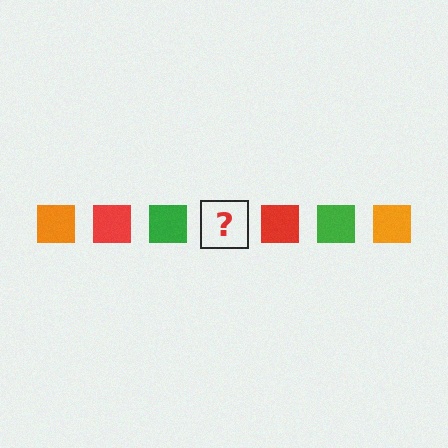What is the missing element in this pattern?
The missing element is an orange square.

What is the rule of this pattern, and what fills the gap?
The rule is that the pattern cycles through orange, red, green squares. The gap should be filled with an orange square.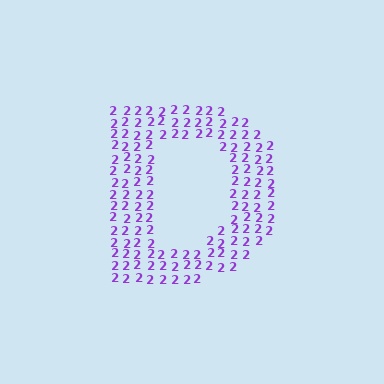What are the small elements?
The small elements are digit 2's.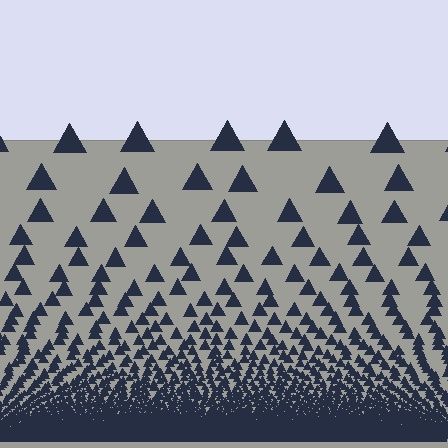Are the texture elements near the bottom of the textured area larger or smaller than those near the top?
Smaller. The gradient is inverted — elements near the bottom are smaller and denser.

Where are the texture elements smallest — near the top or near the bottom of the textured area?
Near the bottom.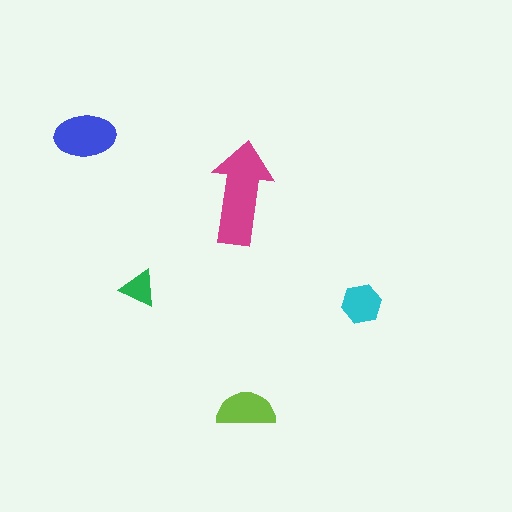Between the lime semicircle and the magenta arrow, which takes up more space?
The magenta arrow.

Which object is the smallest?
The green triangle.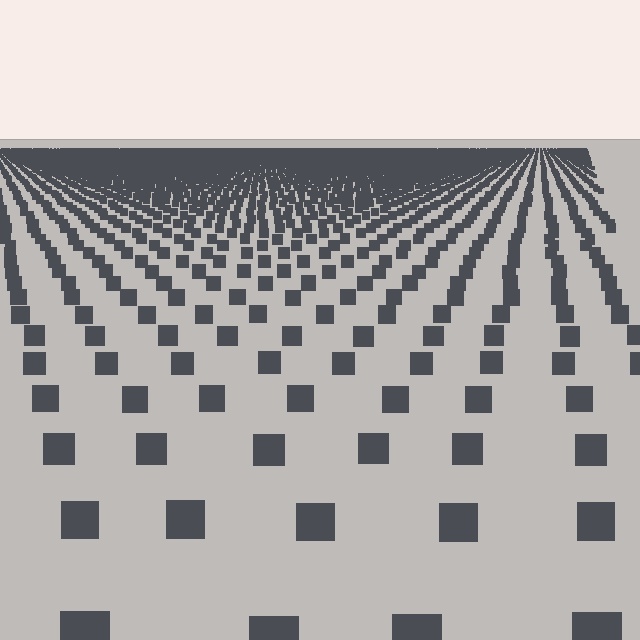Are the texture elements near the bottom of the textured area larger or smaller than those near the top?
Larger. Near the bottom, elements are closer to the viewer and appear at a bigger on-screen size.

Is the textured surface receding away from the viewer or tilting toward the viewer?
The surface is receding away from the viewer. Texture elements get smaller and denser toward the top.